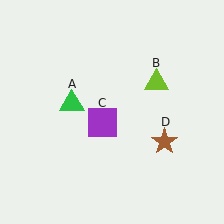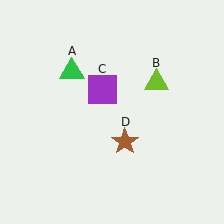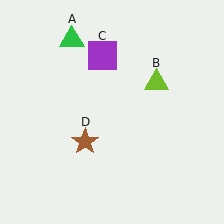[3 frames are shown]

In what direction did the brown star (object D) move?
The brown star (object D) moved left.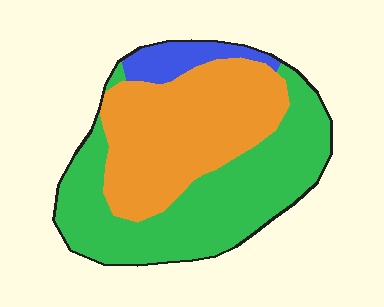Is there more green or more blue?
Green.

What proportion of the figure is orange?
Orange takes up about two fifths (2/5) of the figure.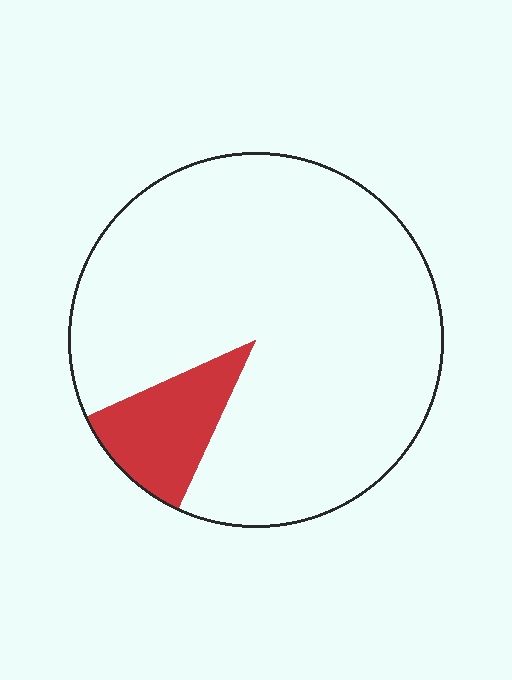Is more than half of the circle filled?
No.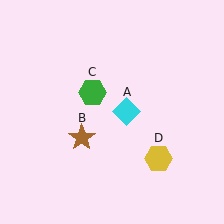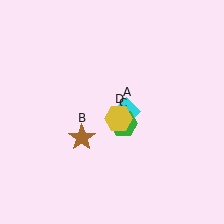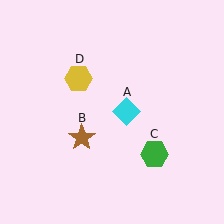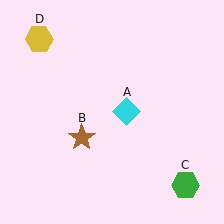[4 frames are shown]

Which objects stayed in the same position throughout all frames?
Cyan diamond (object A) and brown star (object B) remained stationary.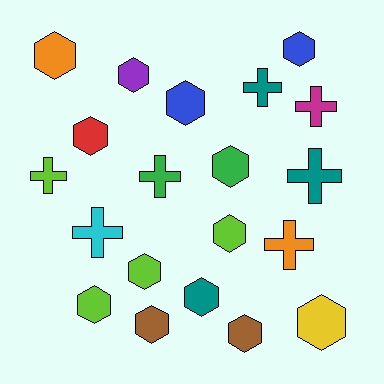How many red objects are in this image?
There is 1 red object.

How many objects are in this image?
There are 20 objects.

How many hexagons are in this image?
There are 13 hexagons.